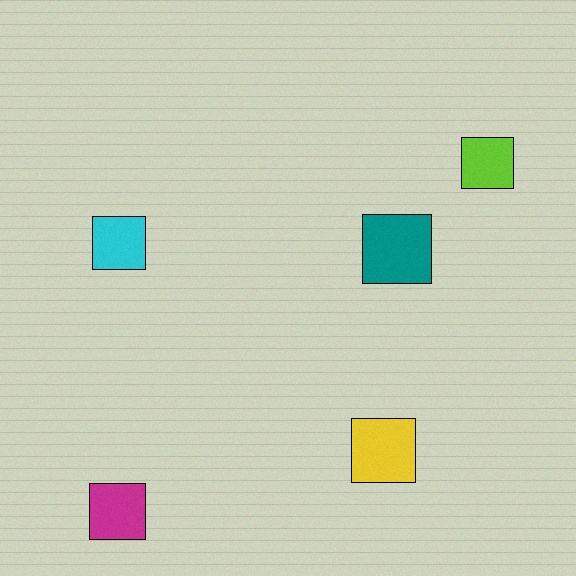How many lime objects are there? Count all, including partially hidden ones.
There is 1 lime object.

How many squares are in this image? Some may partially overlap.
There are 5 squares.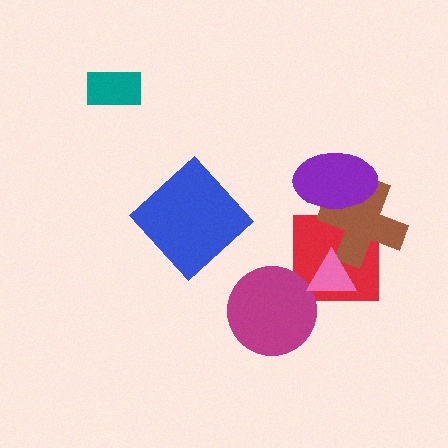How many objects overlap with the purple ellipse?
1 object overlaps with the purple ellipse.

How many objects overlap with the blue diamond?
0 objects overlap with the blue diamond.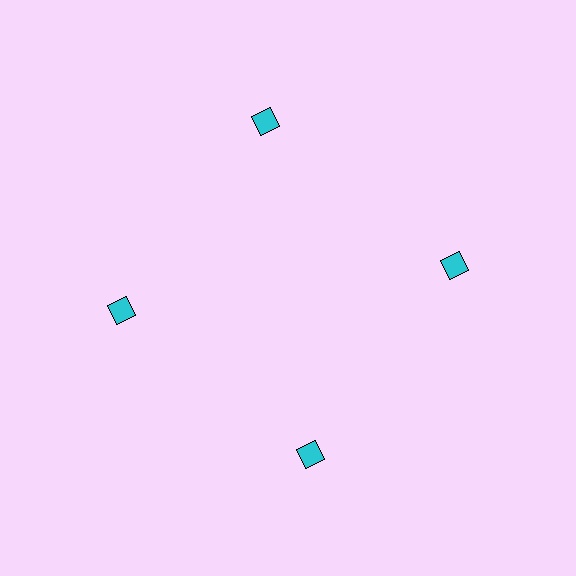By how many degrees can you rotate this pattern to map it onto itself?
The pattern maps onto itself every 90 degrees of rotation.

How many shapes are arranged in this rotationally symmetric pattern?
There are 4 shapes, arranged in 4 groups of 1.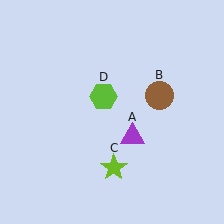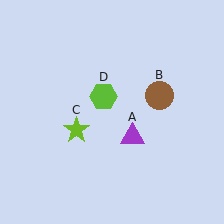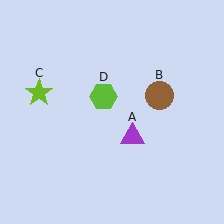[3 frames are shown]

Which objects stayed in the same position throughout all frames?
Purple triangle (object A) and brown circle (object B) and lime hexagon (object D) remained stationary.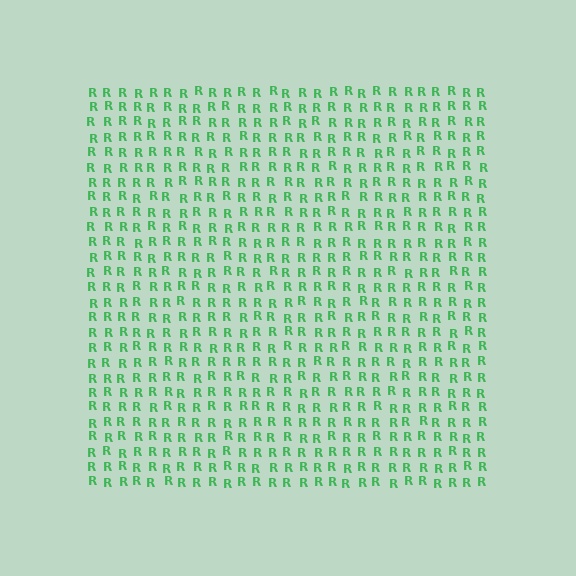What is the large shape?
The large shape is a square.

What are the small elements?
The small elements are letter R's.